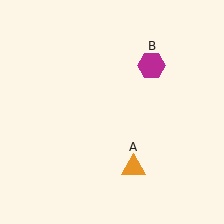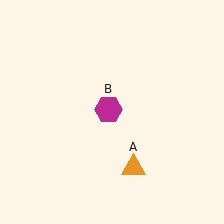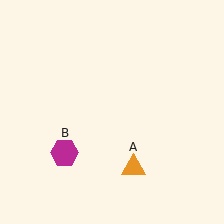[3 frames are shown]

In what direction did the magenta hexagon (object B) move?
The magenta hexagon (object B) moved down and to the left.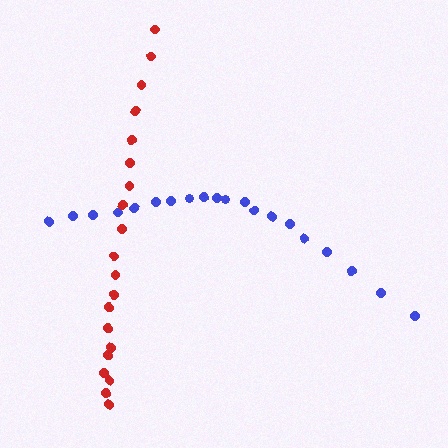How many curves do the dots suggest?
There are 2 distinct paths.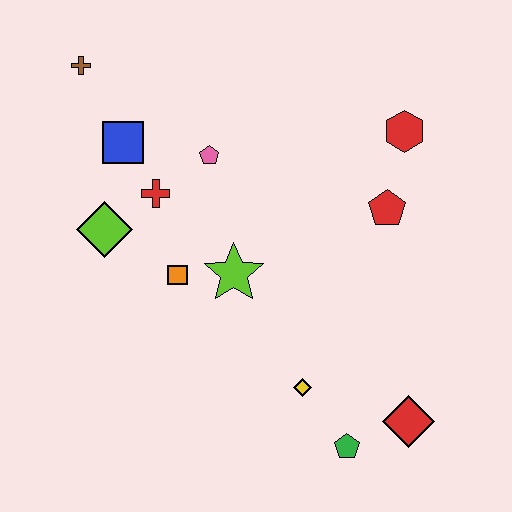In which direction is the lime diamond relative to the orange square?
The lime diamond is to the left of the orange square.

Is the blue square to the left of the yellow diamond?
Yes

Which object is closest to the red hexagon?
The red pentagon is closest to the red hexagon.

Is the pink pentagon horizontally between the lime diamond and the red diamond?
Yes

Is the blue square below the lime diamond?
No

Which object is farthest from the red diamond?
The brown cross is farthest from the red diamond.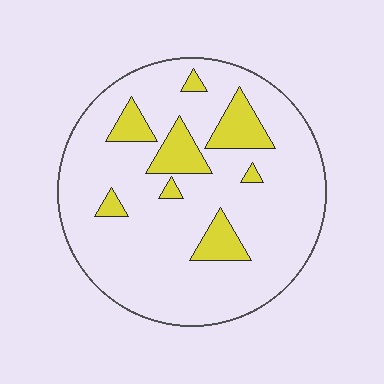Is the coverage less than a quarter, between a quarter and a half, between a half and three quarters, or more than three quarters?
Less than a quarter.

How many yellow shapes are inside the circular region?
8.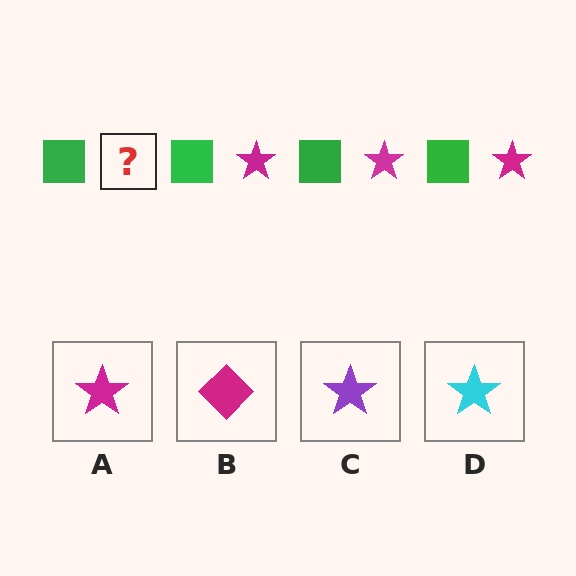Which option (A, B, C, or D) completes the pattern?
A.